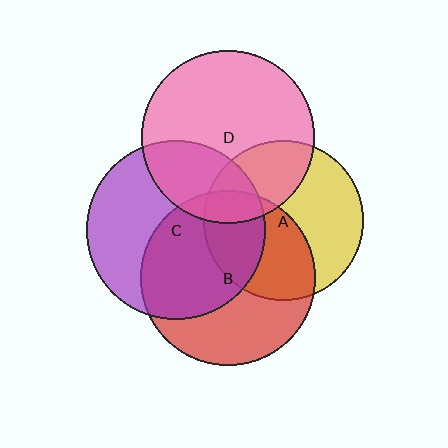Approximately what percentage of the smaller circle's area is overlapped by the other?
Approximately 30%.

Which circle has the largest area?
Circle C (purple).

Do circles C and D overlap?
Yes.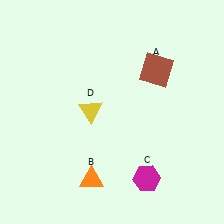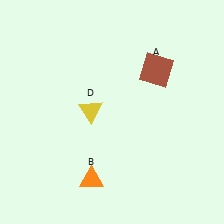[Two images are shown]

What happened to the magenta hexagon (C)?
The magenta hexagon (C) was removed in Image 2. It was in the bottom-right area of Image 1.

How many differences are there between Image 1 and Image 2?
There is 1 difference between the two images.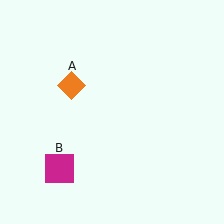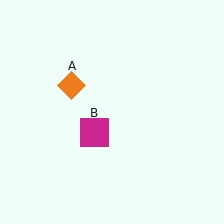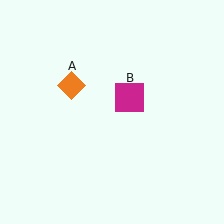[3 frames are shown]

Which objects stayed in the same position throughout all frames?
Orange diamond (object A) remained stationary.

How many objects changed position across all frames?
1 object changed position: magenta square (object B).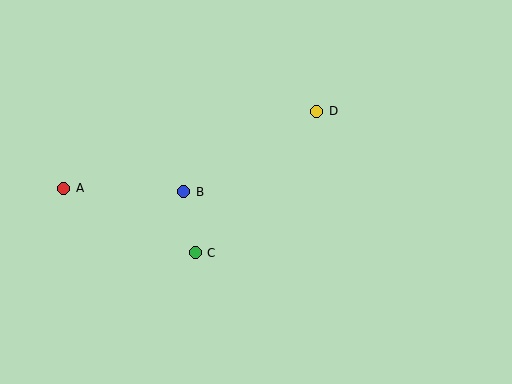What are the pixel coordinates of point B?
Point B is at (184, 192).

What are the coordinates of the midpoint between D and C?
The midpoint between D and C is at (256, 182).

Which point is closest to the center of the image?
Point B at (184, 192) is closest to the center.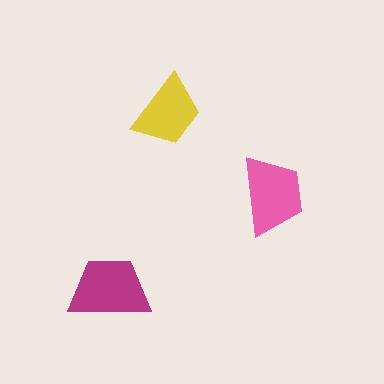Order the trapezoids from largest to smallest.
the magenta one, the pink one, the yellow one.